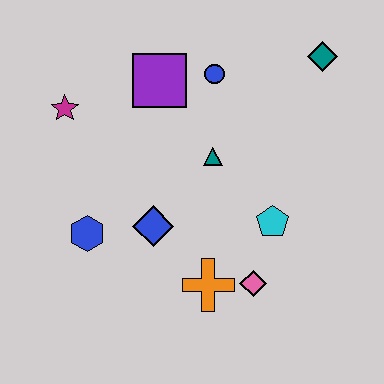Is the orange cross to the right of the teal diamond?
No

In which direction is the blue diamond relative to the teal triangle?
The blue diamond is below the teal triangle.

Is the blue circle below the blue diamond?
No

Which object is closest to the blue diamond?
The blue hexagon is closest to the blue diamond.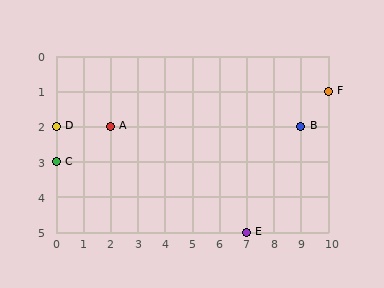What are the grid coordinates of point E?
Point E is at grid coordinates (7, 5).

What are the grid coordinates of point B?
Point B is at grid coordinates (9, 2).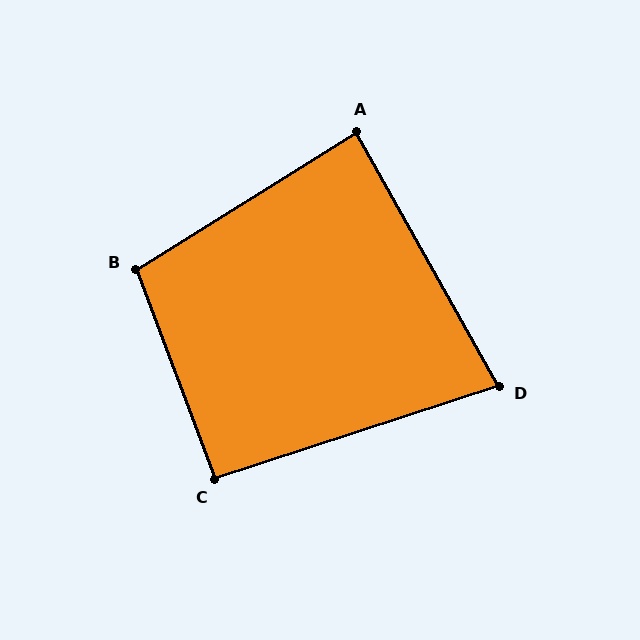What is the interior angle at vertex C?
Approximately 92 degrees (approximately right).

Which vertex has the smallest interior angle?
D, at approximately 79 degrees.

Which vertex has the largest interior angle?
B, at approximately 101 degrees.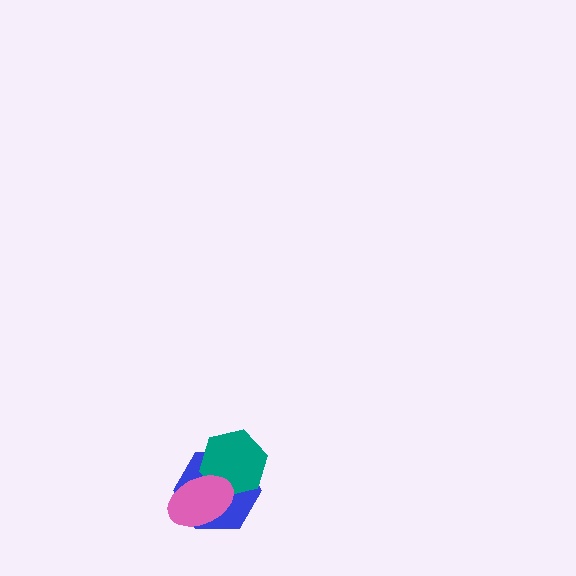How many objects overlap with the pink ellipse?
2 objects overlap with the pink ellipse.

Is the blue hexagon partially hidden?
Yes, it is partially covered by another shape.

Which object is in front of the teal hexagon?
The pink ellipse is in front of the teal hexagon.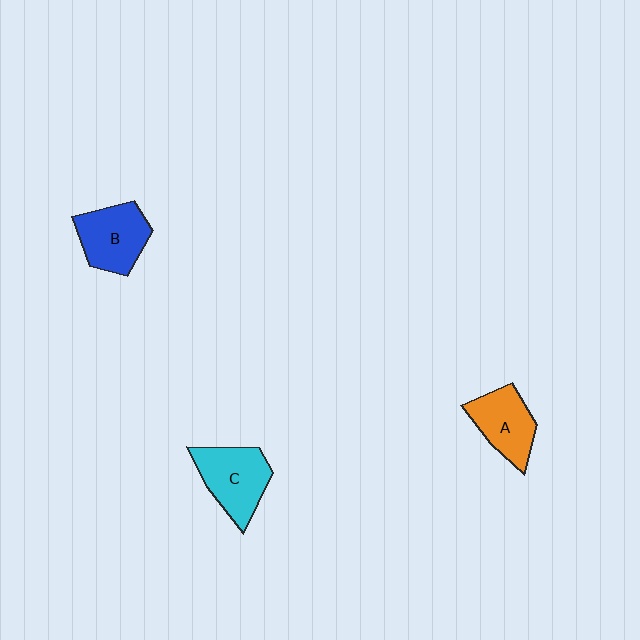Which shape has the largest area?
Shape C (cyan).